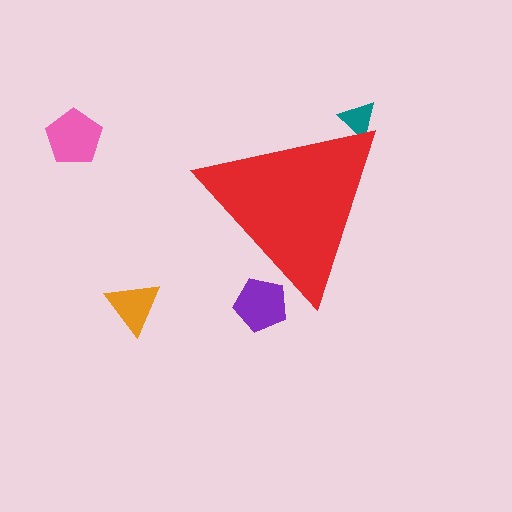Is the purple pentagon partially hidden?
Yes, the purple pentagon is partially hidden behind the red triangle.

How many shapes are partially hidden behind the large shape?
2 shapes are partially hidden.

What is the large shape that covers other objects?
A red triangle.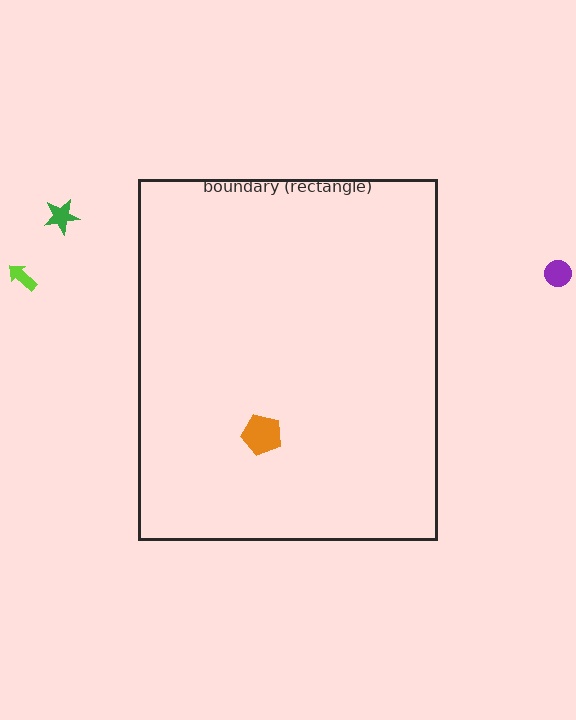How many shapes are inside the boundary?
1 inside, 3 outside.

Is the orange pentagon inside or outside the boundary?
Inside.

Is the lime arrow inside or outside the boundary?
Outside.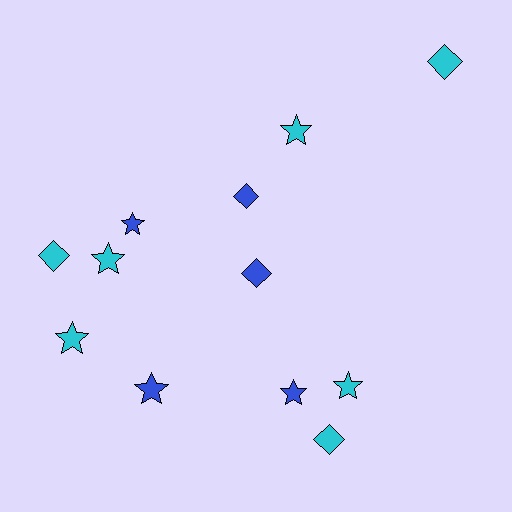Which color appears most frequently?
Cyan, with 7 objects.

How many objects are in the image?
There are 12 objects.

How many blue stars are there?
There are 3 blue stars.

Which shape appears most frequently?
Star, with 7 objects.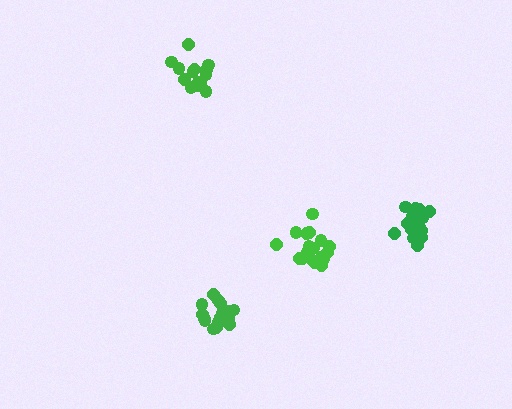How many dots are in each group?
Group 1: 18 dots, Group 2: 14 dots, Group 3: 16 dots, Group 4: 20 dots (68 total).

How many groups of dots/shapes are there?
There are 4 groups.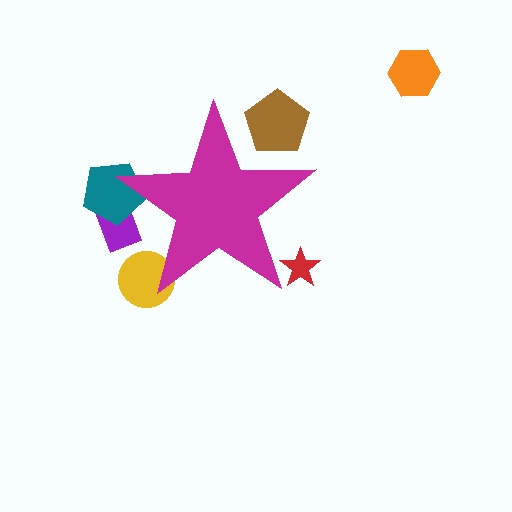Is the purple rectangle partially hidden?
Yes, the purple rectangle is partially hidden behind the magenta star.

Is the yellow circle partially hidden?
Yes, the yellow circle is partially hidden behind the magenta star.